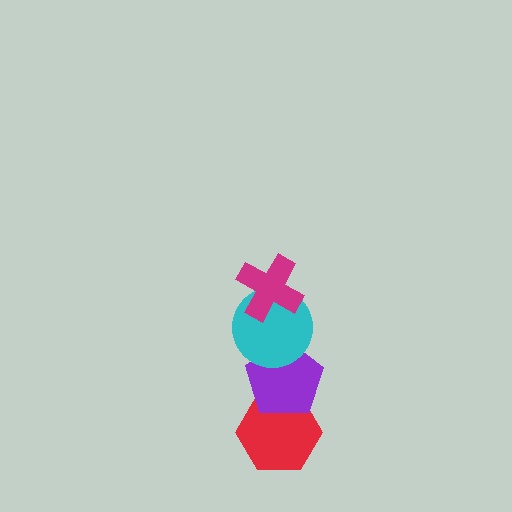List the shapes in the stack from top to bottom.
From top to bottom: the magenta cross, the cyan circle, the purple pentagon, the red hexagon.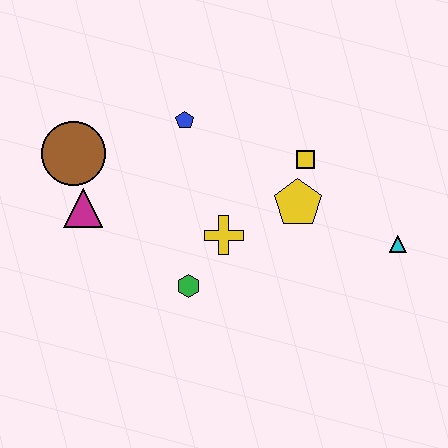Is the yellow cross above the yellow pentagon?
No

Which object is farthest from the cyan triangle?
The brown circle is farthest from the cyan triangle.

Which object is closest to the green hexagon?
The yellow cross is closest to the green hexagon.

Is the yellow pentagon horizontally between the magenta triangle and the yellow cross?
No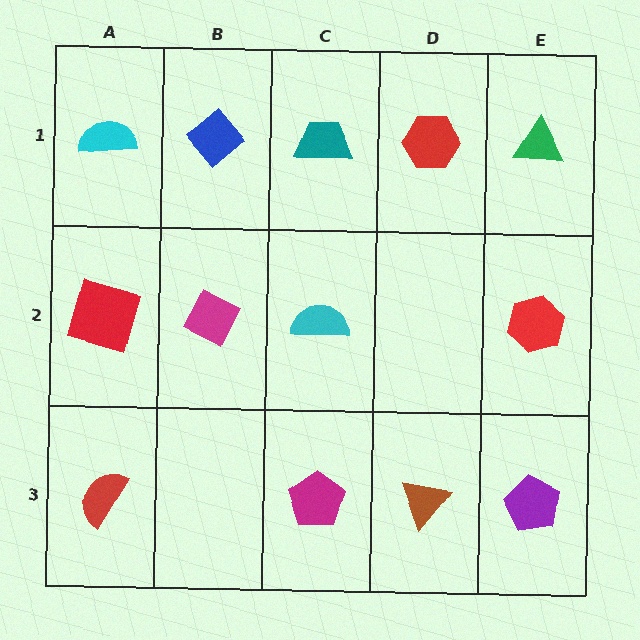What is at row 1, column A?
A cyan semicircle.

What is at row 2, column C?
A cyan semicircle.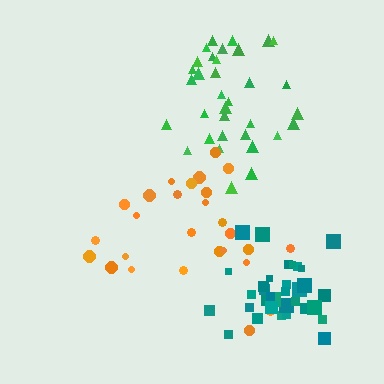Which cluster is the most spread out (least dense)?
Orange.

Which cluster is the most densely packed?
Teal.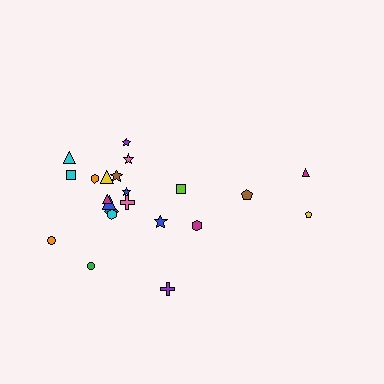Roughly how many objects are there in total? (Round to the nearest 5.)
Roughly 20 objects in total.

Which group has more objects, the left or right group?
The left group.